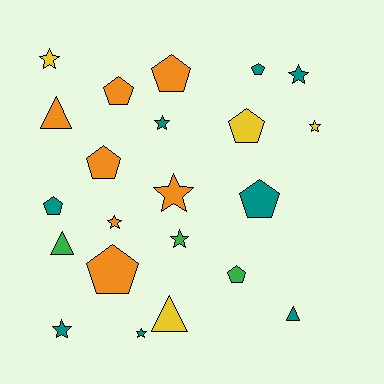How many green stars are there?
There is 1 green star.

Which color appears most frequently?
Teal, with 8 objects.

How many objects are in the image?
There are 22 objects.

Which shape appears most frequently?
Pentagon, with 9 objects.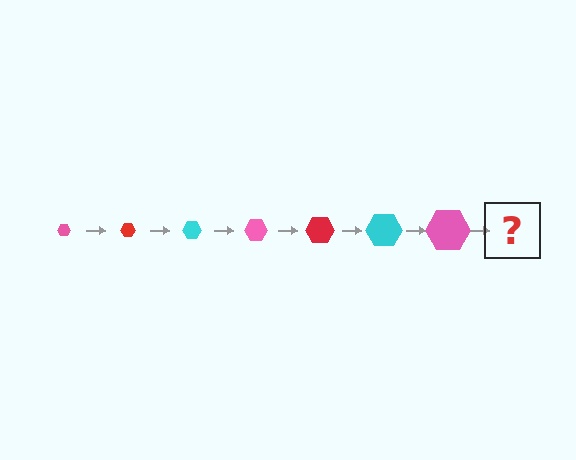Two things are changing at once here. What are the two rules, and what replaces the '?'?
The two rules are that the hexagon grows larger each step and the color cycles through pink, red, and cyan. The '?' should be a red hexagon, larger than the previous one.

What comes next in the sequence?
The next element should be a red hexagon, larger than the previous one.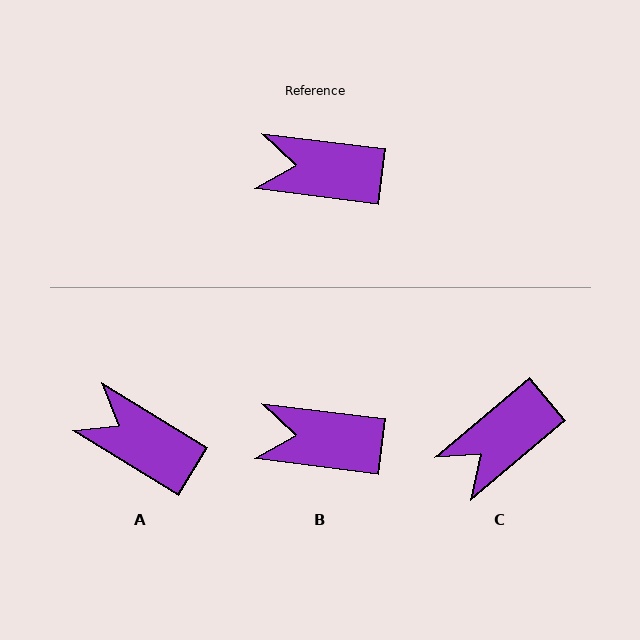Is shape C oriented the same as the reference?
No, it is off by about 47 degrees.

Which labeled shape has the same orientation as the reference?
B.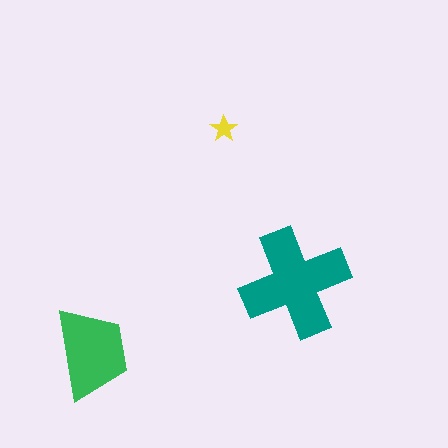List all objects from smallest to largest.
The yellow star, the green trapezoid, the teal cross.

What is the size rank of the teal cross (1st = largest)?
1st.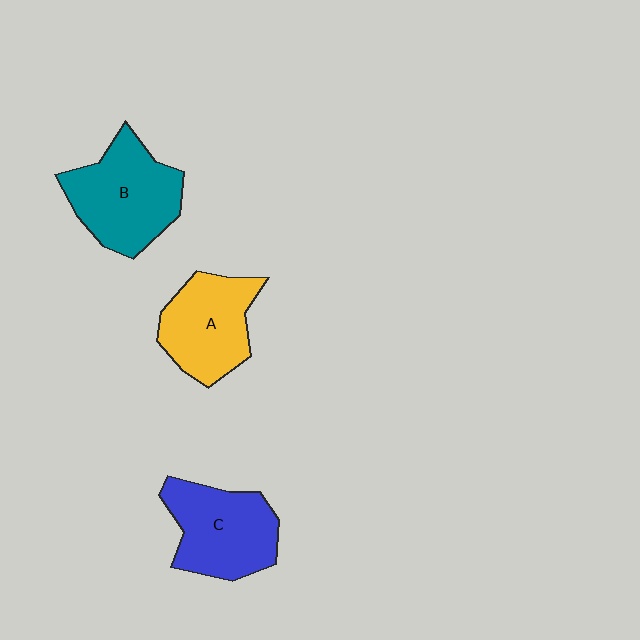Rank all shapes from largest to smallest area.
From largest to smallest: B (teal), C (blue), A (yellow).